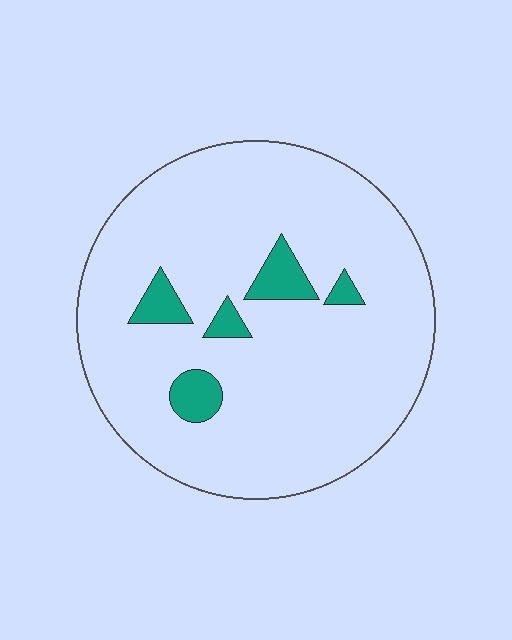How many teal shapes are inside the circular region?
5.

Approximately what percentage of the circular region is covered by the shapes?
Approximately 10%.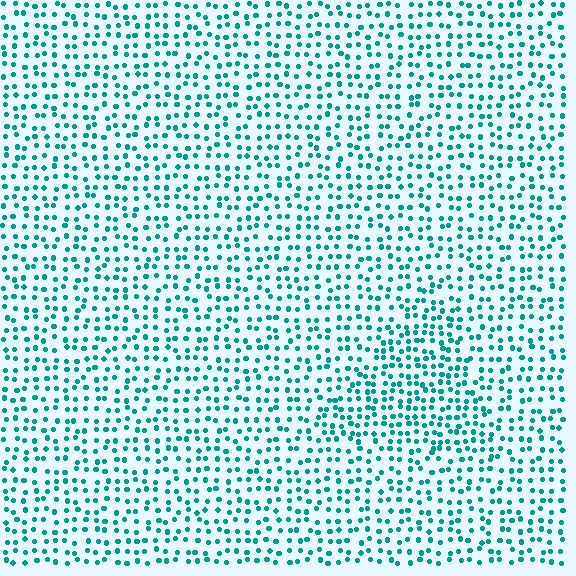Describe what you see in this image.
The image contains small teal elements arranged at two different densities. A triangle-shaped region is visible where the elements are more densely packed than the surrounding area.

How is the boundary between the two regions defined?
The boundary is defined by a change in element density (approximately 1.5x ratio). All elements are the same color, size, and shape.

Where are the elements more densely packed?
The elements are more densely packed inside the triangle boundary.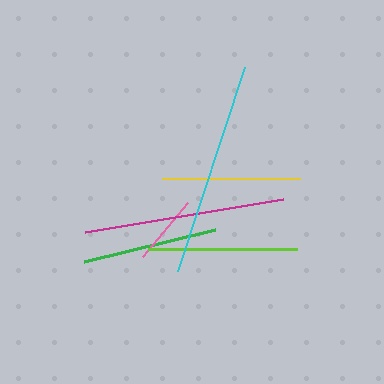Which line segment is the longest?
The cyan line is the longest at approximately 215 pixels.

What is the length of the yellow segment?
The yellow segment is approximately 138 pixels long.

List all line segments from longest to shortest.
From longest to shortest: cyan, magenta, lime, yellow, green, pink.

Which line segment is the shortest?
The pink line is the shortest at approximately 70 pixels.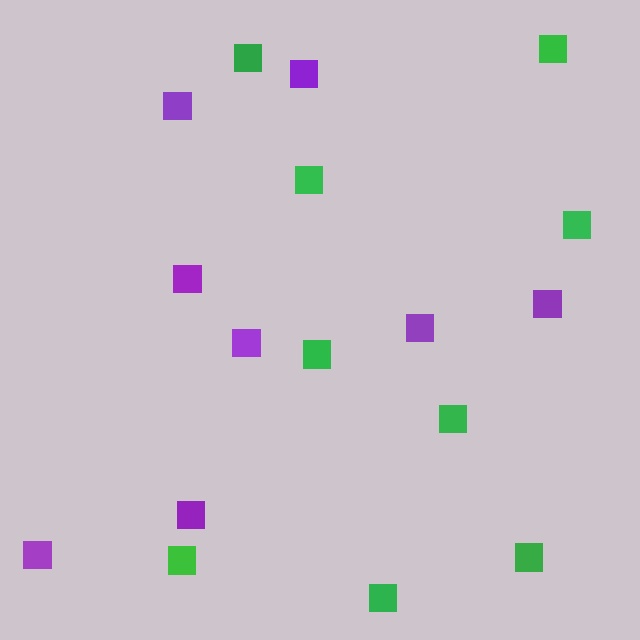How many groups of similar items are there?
There are 2 groups: one group of purple squares (8) and one group of green squares (9).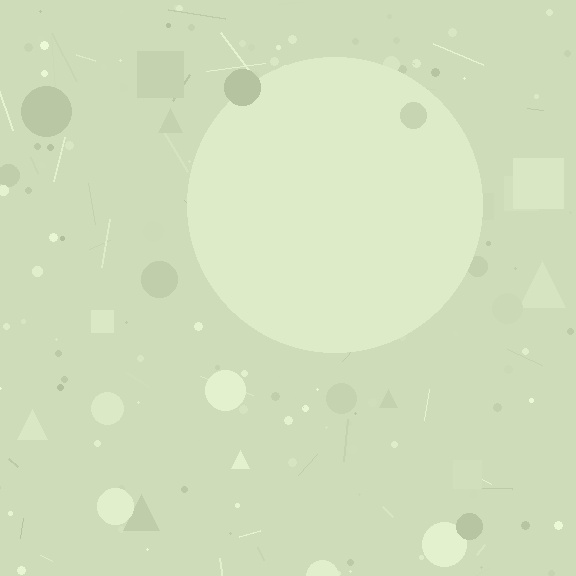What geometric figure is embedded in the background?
A circle is embedded in the background.